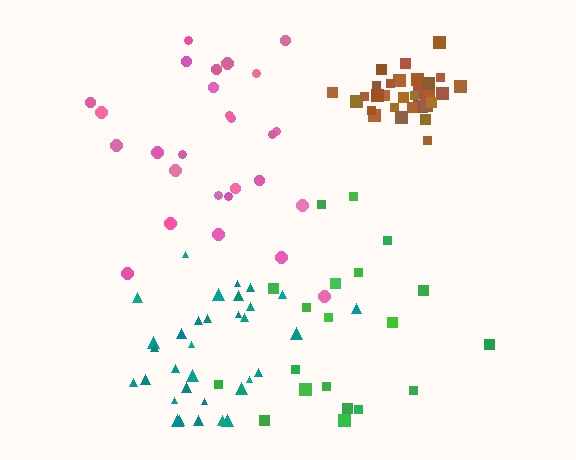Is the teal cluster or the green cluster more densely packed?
Teal.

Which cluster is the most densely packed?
Brown.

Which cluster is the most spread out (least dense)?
Green.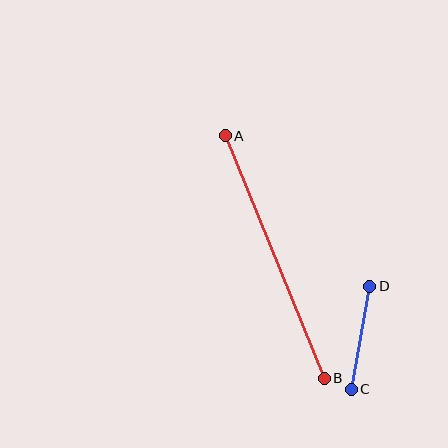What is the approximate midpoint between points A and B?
The midpoint is at approximately (275, 257) pixels.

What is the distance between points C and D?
The distance is approximately 105 pixels.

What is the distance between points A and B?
The distance is approximately 262 pixels.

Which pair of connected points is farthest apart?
Points A and B are farthest apart.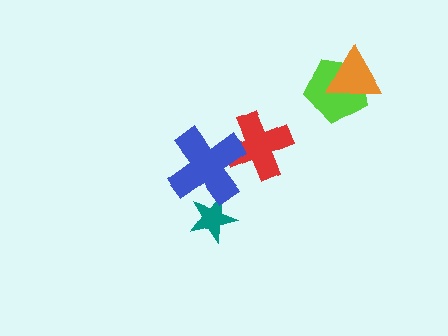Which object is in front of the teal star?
The blue cross is in front of the teal star.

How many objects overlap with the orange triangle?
1 object overlaps with the orange triangle.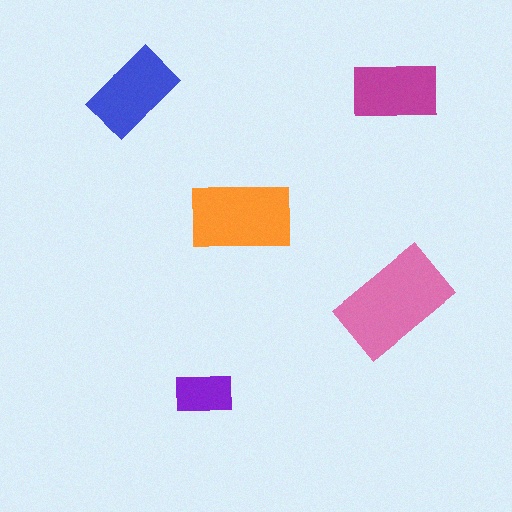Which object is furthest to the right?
The magenta rectangle is rightmost.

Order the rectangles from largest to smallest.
the pink one, the orange one, the blue one, the magenta one, the purple one.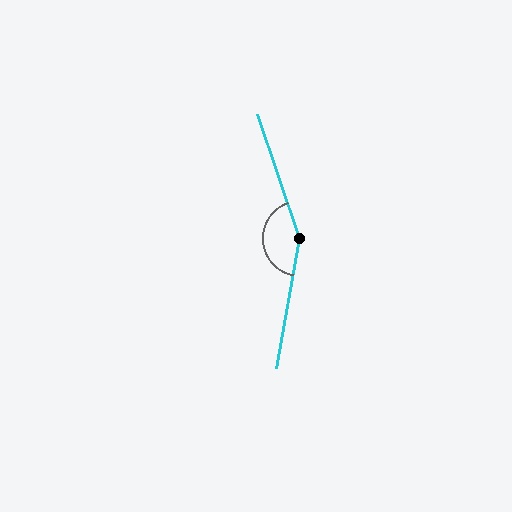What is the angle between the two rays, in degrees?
Approximately 151 degrees.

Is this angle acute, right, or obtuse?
It is obtuse.